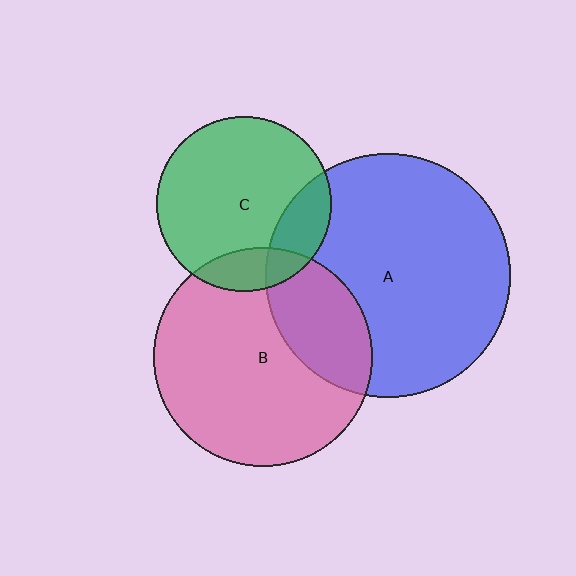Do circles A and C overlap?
Yes.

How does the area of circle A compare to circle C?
Approximately 1.9 times.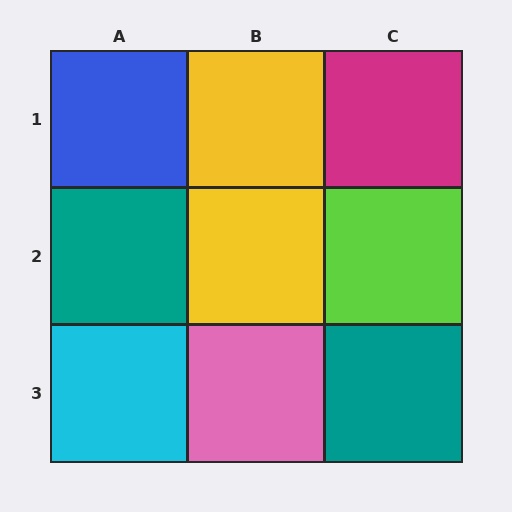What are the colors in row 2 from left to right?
Teal, yellow, lime.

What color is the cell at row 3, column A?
Cyan.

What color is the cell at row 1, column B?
Yellow.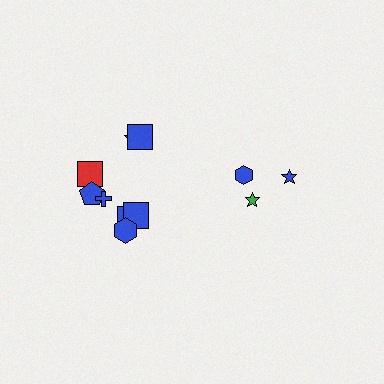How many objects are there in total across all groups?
There are 11 objects.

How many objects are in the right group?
There are 3 objects.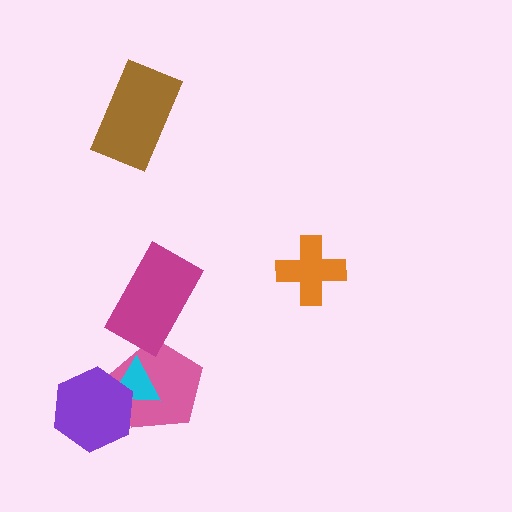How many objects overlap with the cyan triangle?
2 objects overlap with the cyan triangle.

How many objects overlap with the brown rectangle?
0 objects overlap with the brown rectangle.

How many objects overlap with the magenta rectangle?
1 object overlaps with the magenta rectangle.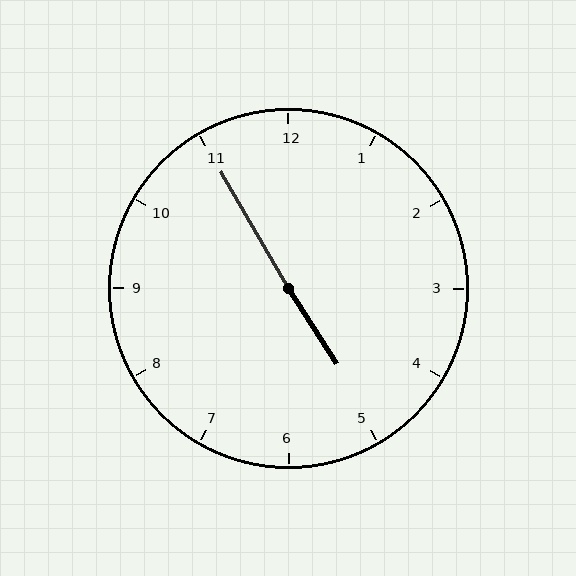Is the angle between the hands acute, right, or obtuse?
It is obtuse.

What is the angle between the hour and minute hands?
Approximately 178 degrees.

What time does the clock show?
4:55.